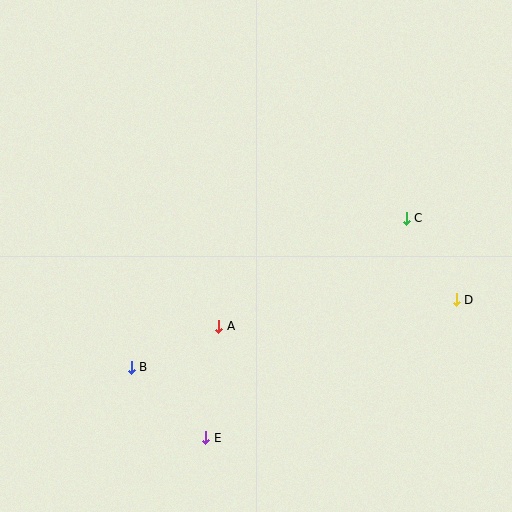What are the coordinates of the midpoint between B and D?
The midpoint between B and D is at (294, 333).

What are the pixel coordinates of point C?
Point C is at (406, 218).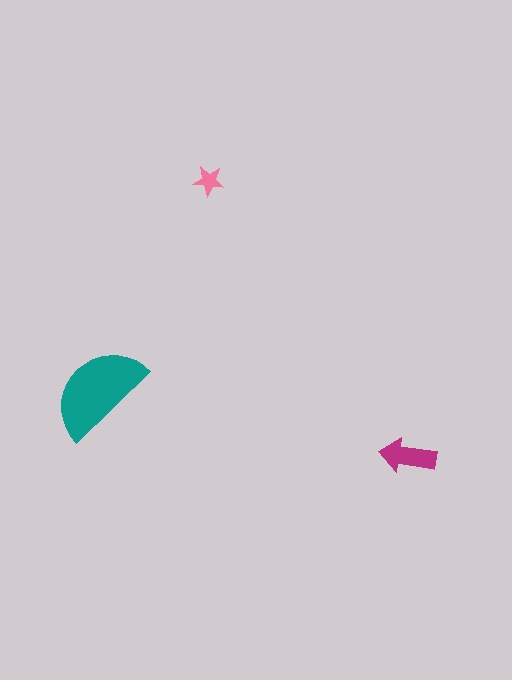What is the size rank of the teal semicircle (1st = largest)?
1st.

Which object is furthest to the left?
The teal semicircle is leftmost.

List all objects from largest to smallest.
The teal semicircle, the magenta arrow, the pink star.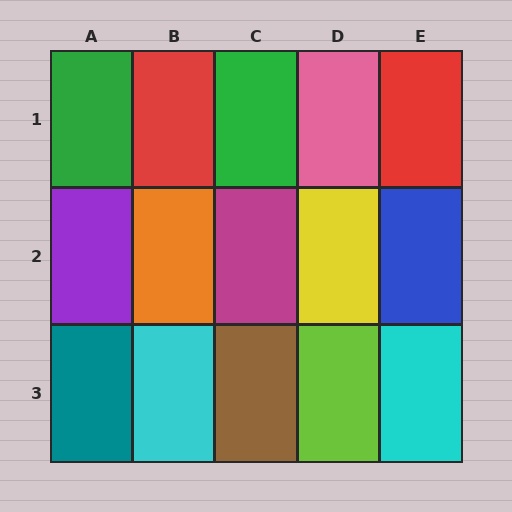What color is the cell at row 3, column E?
Cyan.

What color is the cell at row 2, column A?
Purple.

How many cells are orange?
1 cell is orange.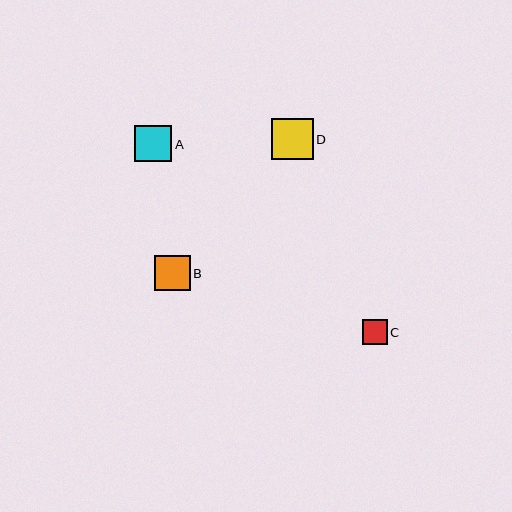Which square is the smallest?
Square C is the smallest with a size of approximately 25 pixels.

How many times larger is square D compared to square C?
Square D is approximately 1.7 times the size of square C.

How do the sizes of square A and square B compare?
Square A and square B are approximately the same size.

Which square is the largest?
Square D is the largest with a size of approximately 41 pixels.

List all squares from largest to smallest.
From largest to smallest: D, A, B, C.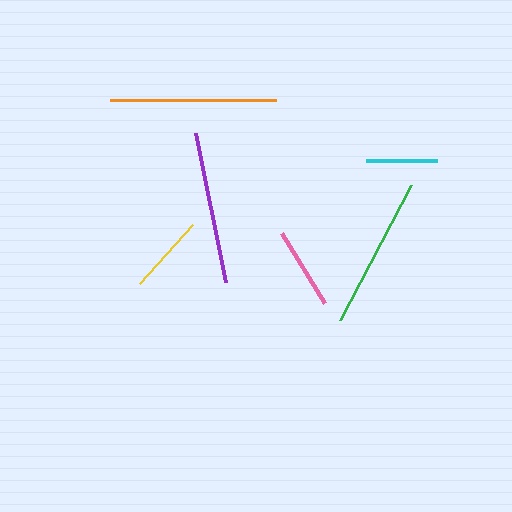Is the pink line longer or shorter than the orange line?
The orange line is longer than the pink line.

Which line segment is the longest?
The orange line is the longest at approximately 165 pixels.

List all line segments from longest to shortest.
From longest to shortest: orange, green, purple, pink, yellow, cyan.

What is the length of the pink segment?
The pink segment is approximately 82 pixels long.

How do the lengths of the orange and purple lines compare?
The orange and purple lines are approximately the same length.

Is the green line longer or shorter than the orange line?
The orange line is longer than the green line.